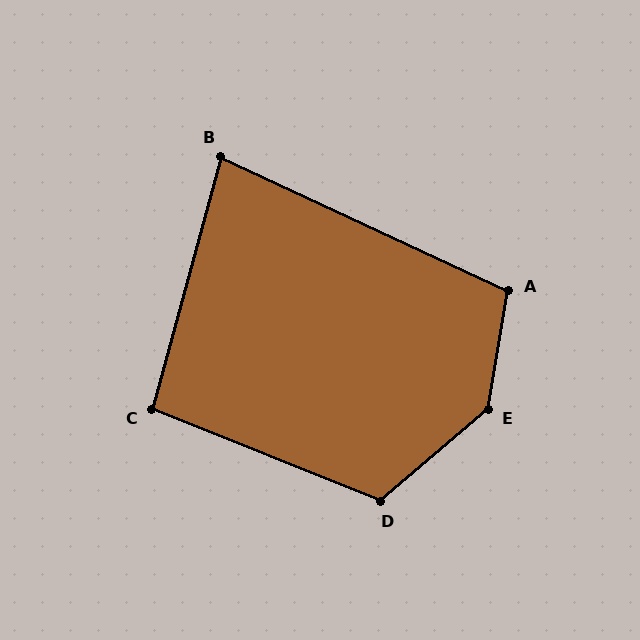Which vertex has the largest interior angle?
E, at approximately 140 degrees.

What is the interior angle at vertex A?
Approximately 105 degrees (obtuse).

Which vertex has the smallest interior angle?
B, at approximately 81 degrees.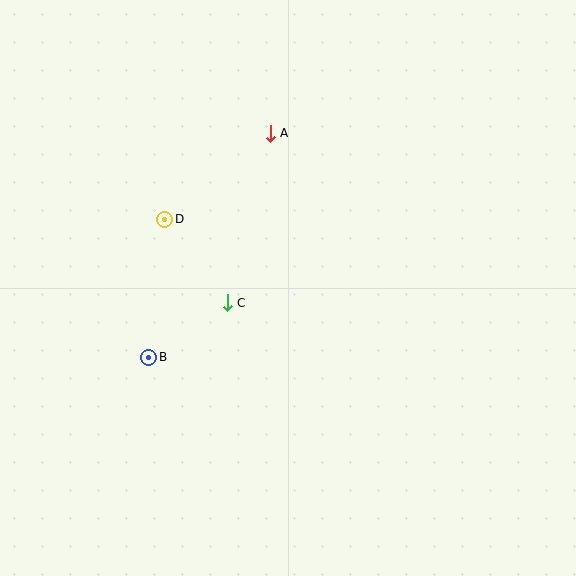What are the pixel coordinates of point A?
Point A is at (270, 133).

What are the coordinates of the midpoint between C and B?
The midpoint between C and B is at (188, 330).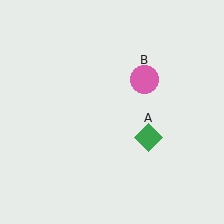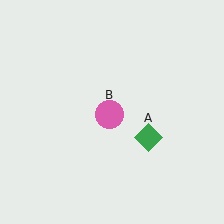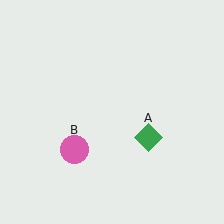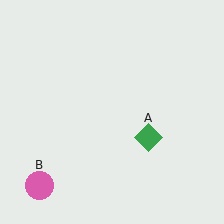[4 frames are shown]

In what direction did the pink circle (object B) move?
The pink circle (object B) moved down and to the left.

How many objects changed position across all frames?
1 object changed position: pink circle (object B).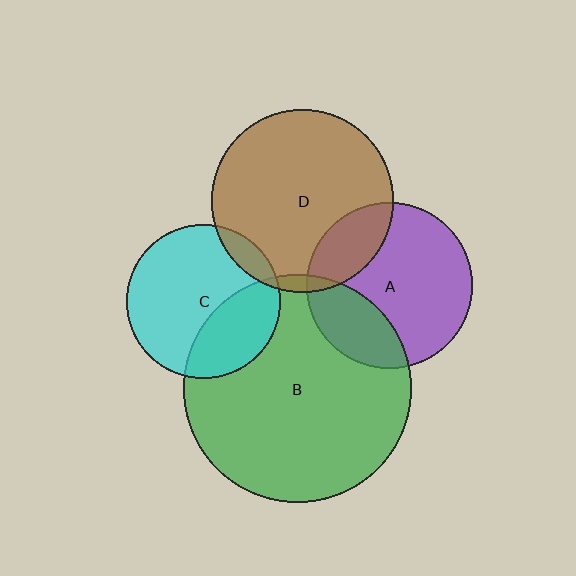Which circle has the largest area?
Circle B (green).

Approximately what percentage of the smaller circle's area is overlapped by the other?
Approximately 20%.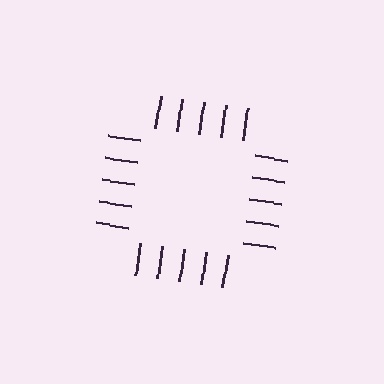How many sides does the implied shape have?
4 sides — the line-ends trace a square.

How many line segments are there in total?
20 — 5 along each of the 4 edges.